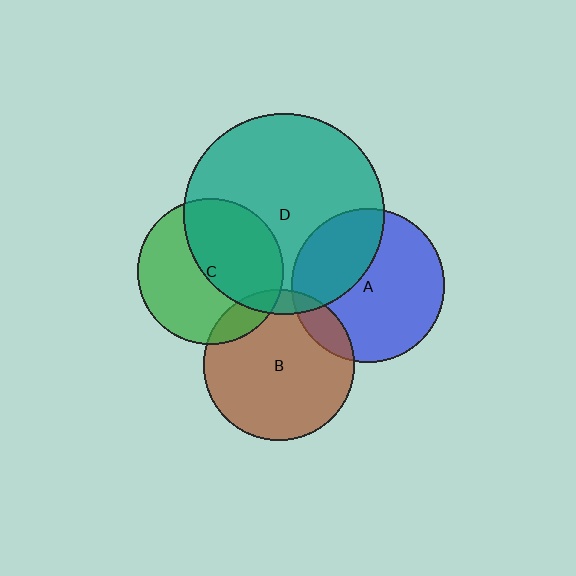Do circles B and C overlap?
Yes.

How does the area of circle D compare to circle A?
Approximately 1.7 times.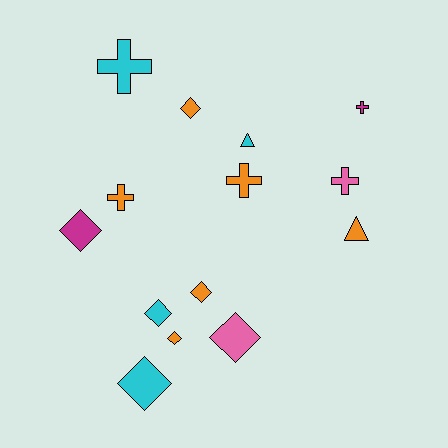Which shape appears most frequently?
Diamond, with 7 objects.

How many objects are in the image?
There are 14 objects.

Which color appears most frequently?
Orange, with 6 objects.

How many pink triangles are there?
There are no pink triangles.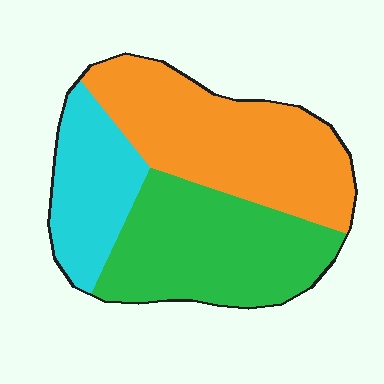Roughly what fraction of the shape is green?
Green takes up about three eighths (3/8) of the shape.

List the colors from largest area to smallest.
From largest to smallest: orange, green, cyan.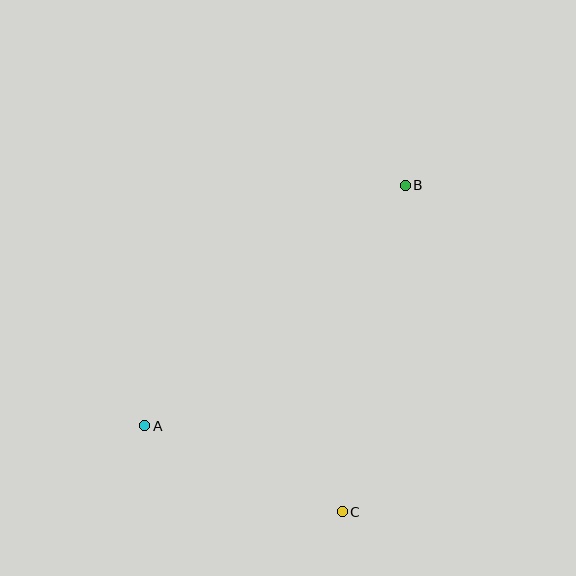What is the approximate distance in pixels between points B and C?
The distance between B and C is approximately 333 pixels.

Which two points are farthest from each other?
Points A and B are farthest from each other.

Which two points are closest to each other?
Points A and C are closest to each other.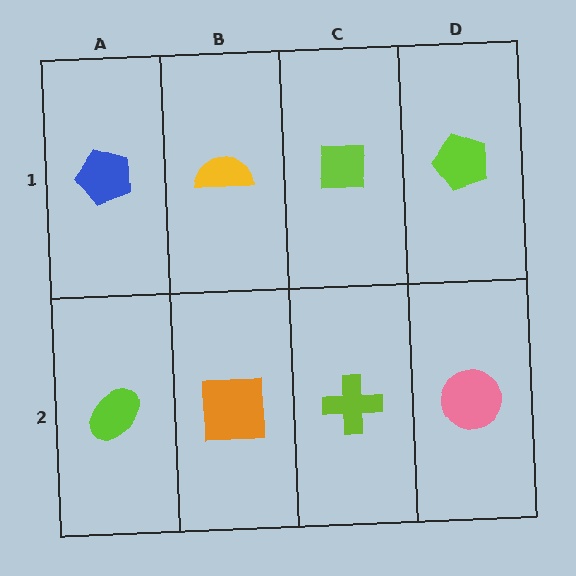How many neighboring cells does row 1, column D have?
2.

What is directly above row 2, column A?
A blue pentagon.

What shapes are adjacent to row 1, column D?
A pink circle (row 2, column D), a lime square (row 1, column C).